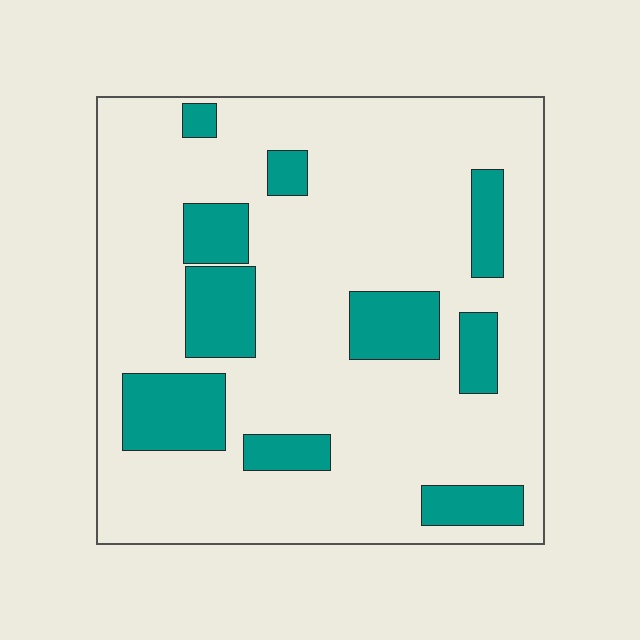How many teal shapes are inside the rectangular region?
10.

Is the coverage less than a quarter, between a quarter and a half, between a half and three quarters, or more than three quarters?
Less than a quarter.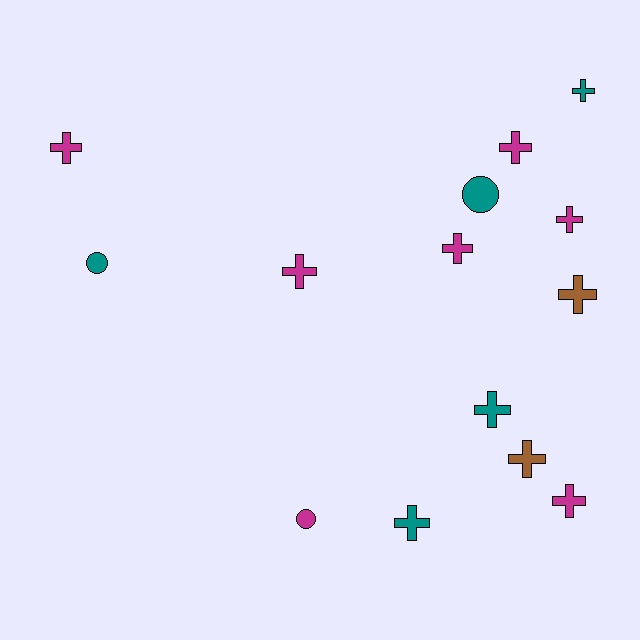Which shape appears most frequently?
Cross, with 11 objects.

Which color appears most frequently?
Magenta, with 7 objects.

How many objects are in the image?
There are 14 objects.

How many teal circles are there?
There are 2 teal circles.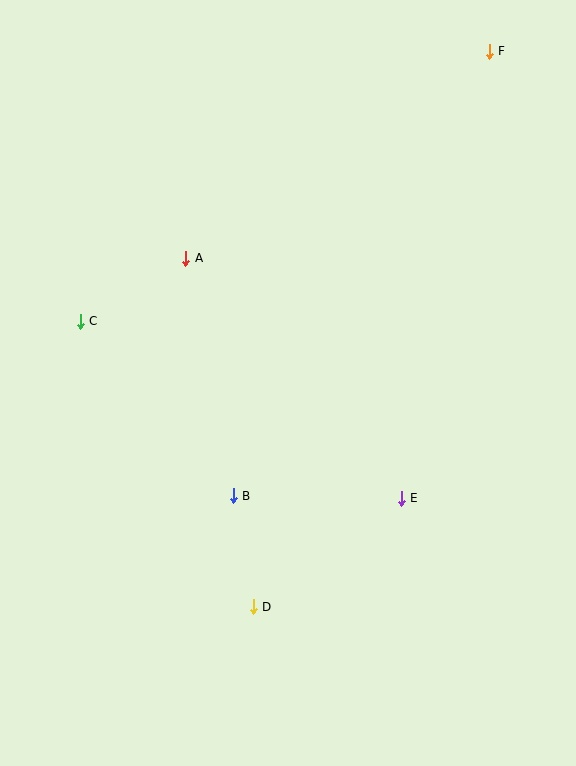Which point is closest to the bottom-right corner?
Point E is closest to the bottom-right corner.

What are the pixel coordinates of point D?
Point D is at (253, 607).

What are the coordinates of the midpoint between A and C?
The midpoint between A and C is at (133, 290).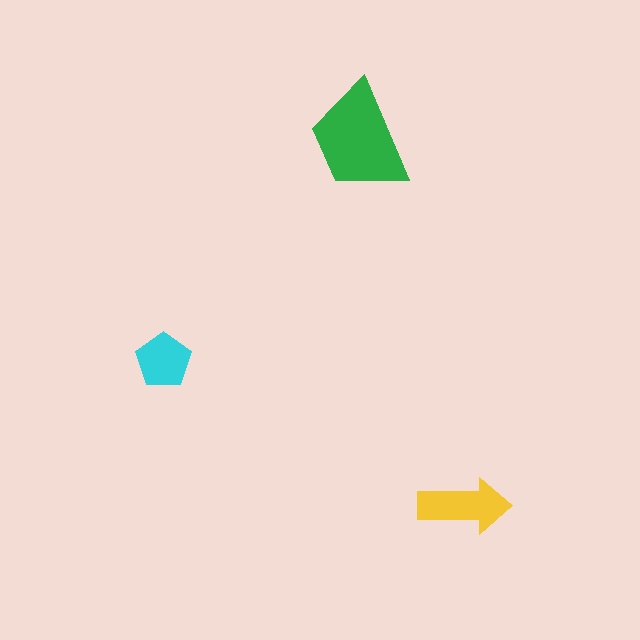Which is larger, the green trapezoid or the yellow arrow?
The green trapezoid.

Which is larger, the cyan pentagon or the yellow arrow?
The yellow arrow.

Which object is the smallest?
The cyan pentagon.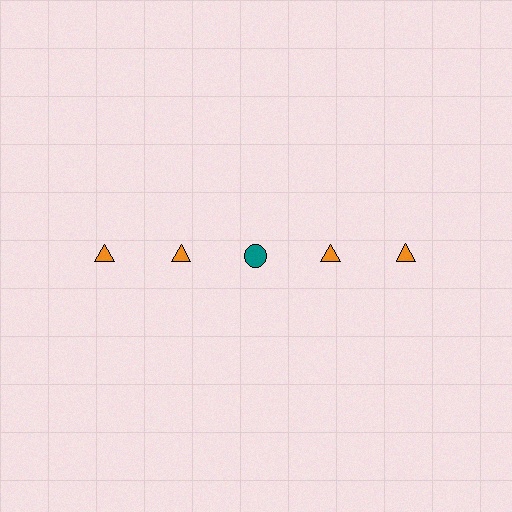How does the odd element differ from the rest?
It differs in both color (teal instead of orange) and shape (circle instead of triangle).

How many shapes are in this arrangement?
There are 5 shapes arranged in a grid pattern.